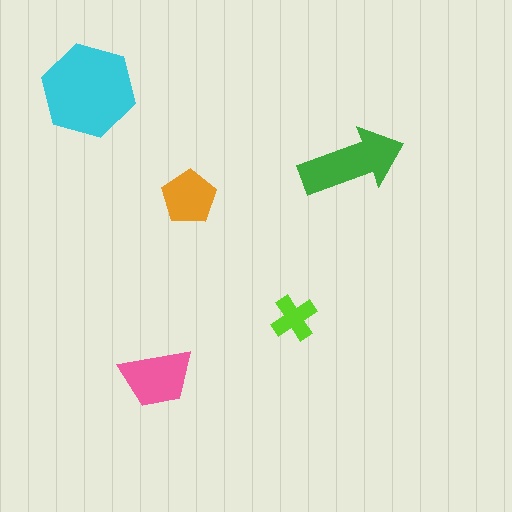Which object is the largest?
The cyan hexagon.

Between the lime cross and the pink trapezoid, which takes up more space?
The pink trapezoid.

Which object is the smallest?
The lime cross.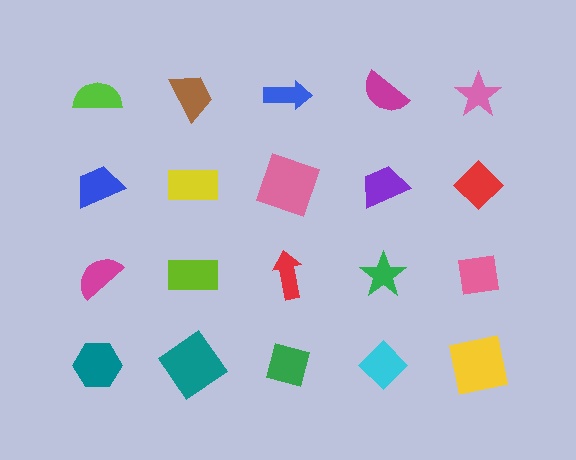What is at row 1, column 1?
A lime semicircle.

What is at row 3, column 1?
A magenta semicircle.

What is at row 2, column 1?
A blue trapezoid.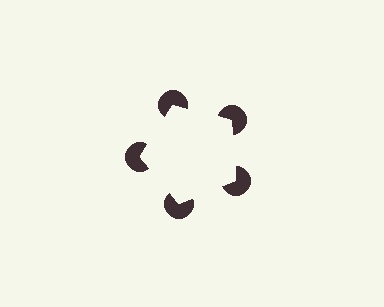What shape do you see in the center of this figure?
An illusory pentagon — its edges are inferred from the aligned wedge cuts in the pac-man discs, not physically drawn.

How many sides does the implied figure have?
5 sides.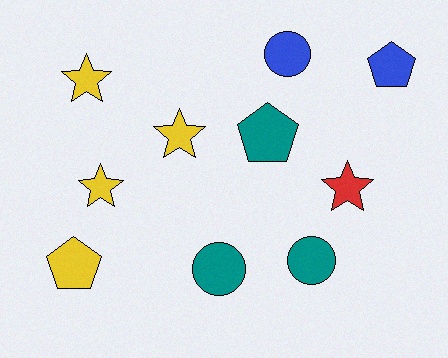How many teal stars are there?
There are no teal stars.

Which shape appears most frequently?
Star, with 4 objects.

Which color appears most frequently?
Yellow, with 4 objects.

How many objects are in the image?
There are 10 objects.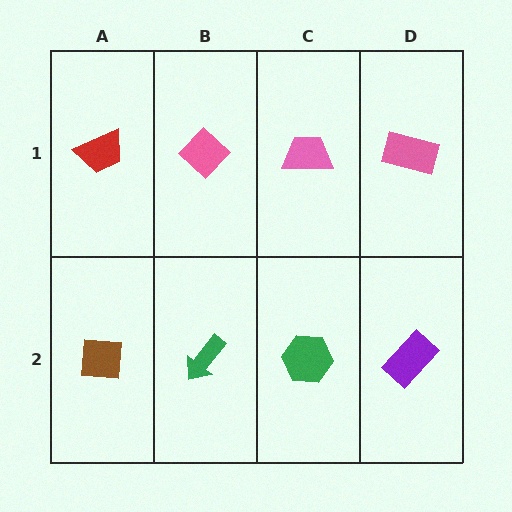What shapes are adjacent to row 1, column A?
A brown square (row 2, column A), a pink diamond (row 1, column B).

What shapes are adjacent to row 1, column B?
A green arrow (row 2, column B), a red trapezoid (row 1, column A), a pink trapezoid (row 1, column C).